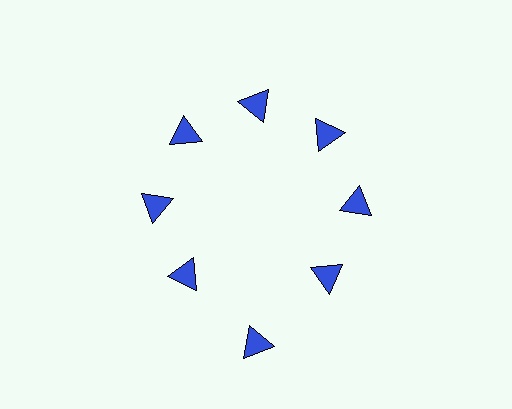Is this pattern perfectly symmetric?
No. The 8 blue triangles are arranged in a ring, but one element near the 6 o'clock position is pushed outward from the center, breaking the 8-fold rotational symmetry.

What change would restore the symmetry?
The symmetry would be restored by moving it inward, back onto the ring so that all 8 triangles sit at equal angles and equal distance from the center.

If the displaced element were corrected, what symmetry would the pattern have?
It would have 8-fold rotational symmetry — the pattern would map onto itself every 45 degrees.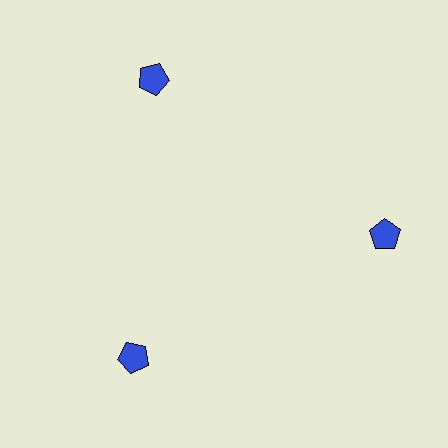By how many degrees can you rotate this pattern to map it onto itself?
The pattern maps onto itself every 120 degrees of rotation.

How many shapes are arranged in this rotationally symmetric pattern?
There are 3 shapes, arranged in 3 groups of 1.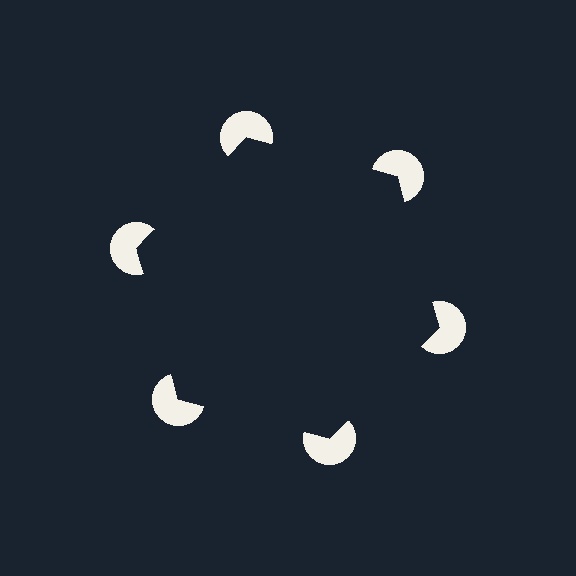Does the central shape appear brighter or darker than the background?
It typically appears slightly darker than the background, even though no actual brightness change is drawn.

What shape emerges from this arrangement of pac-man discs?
An illusory hexagon — its edges are inferred from the aligned wedge cuts in the pac-man discs, not physically drawn.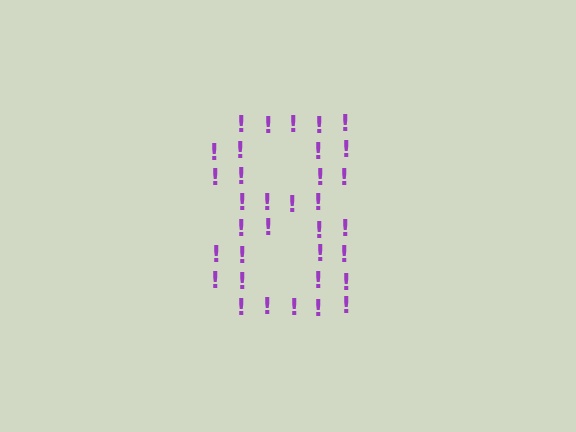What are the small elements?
The small elements are exclamation marks.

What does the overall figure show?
The overall figure shows the digit 8.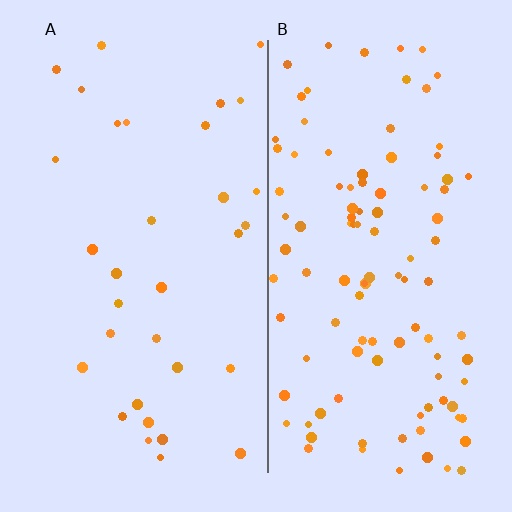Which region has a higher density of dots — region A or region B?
B (the right).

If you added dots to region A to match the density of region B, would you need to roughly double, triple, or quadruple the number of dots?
Approximately triple.